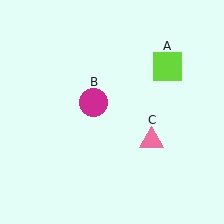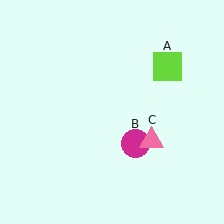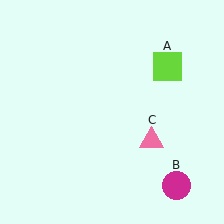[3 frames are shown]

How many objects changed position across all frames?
1 object changed position: magenta circle (object B).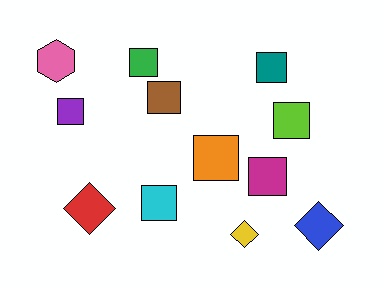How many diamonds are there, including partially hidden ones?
There are 3 diamonds.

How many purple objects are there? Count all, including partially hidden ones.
There is 1 purple object.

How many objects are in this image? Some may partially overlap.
There are 12 objects.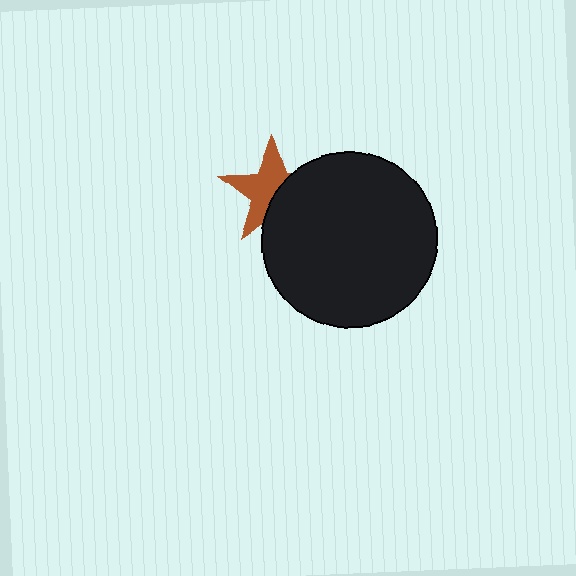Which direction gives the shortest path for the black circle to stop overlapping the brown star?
Moving toward the lower-right gives the shortest separation.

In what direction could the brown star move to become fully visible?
The brown star could move toward the upper-left. That would shift it out from behind the black circle entirely.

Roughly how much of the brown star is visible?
About half of it is visible (roughly 58%).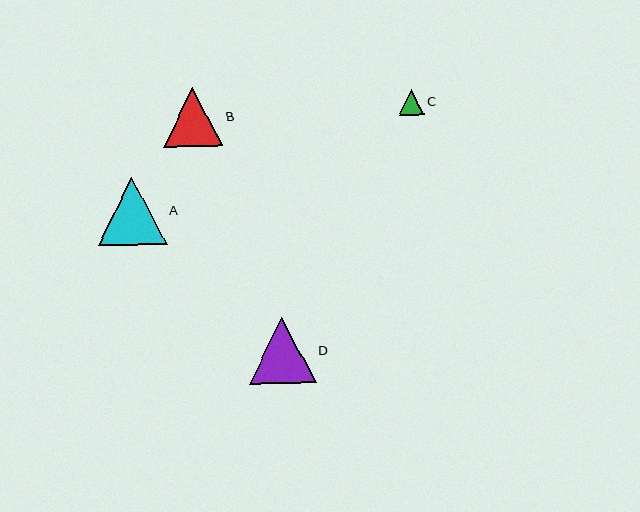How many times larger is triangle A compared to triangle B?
Triangle A is approximately 1.2 times the size of triangle B.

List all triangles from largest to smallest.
From largest to smallest: A, D, B, C.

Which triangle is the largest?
Triangle A is the largest with a size of approximately 68 pixels.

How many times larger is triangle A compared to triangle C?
Triangle A is approximately 2.7 times the size of triangle C.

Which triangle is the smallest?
Triangle C is the smallest with a size of approximately 25 pixels.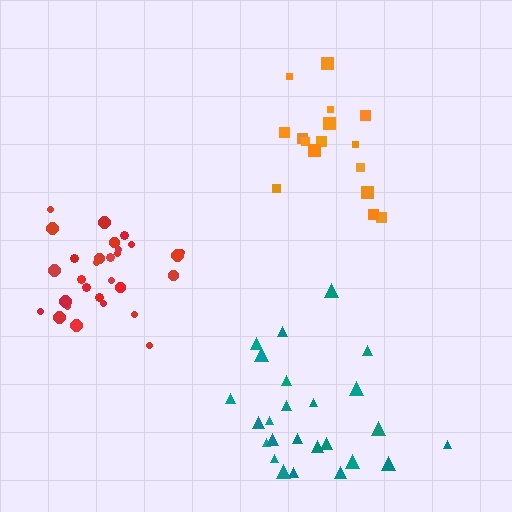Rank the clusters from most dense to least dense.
red, teal, orange.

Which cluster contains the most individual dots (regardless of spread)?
Red (29).